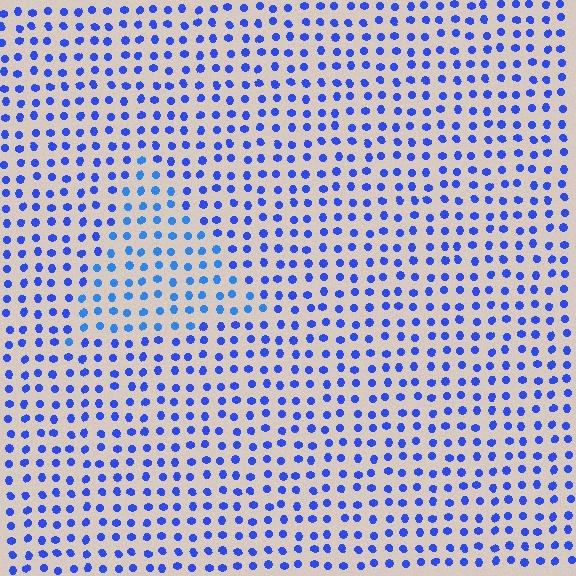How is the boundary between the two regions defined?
The boundary is defined purely by a slight shift in hue (about 20 degrees). Spacing, size, and orientation are identical on both sides.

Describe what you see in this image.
The image is filled with small blue elements in a uniform arrangement. A triangle-shaped region is visible where the elements are tinted to a slightly different hue, forming a subtle color boundary.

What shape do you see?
I see a triangle.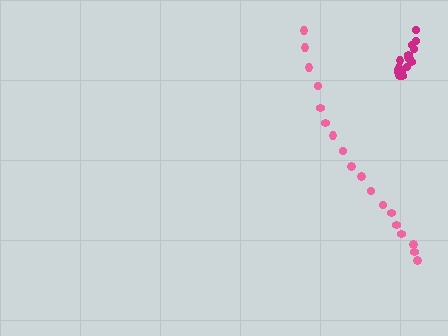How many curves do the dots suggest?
There are 2 distinct paths.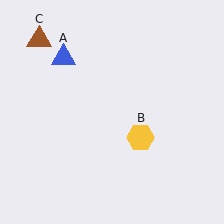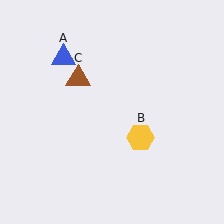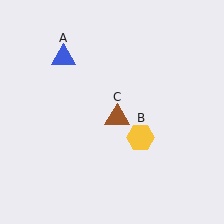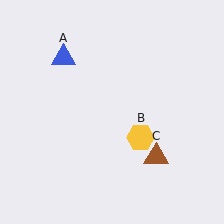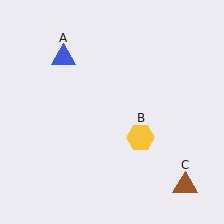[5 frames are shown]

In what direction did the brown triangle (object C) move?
The brown triangle (object C) moved down and to the right.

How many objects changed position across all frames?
1 object changed position: brown triangle (object C).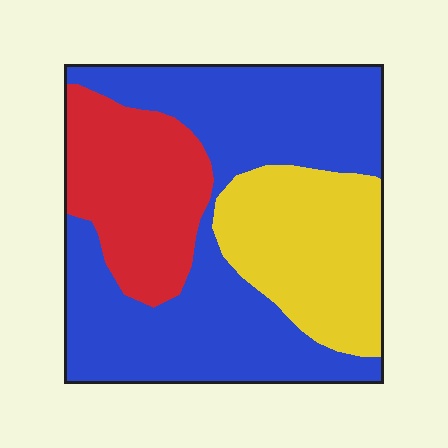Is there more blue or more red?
Blue.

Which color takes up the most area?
Blue, at roughly 55%.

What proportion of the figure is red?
Red takes up less than a quarter of the figure.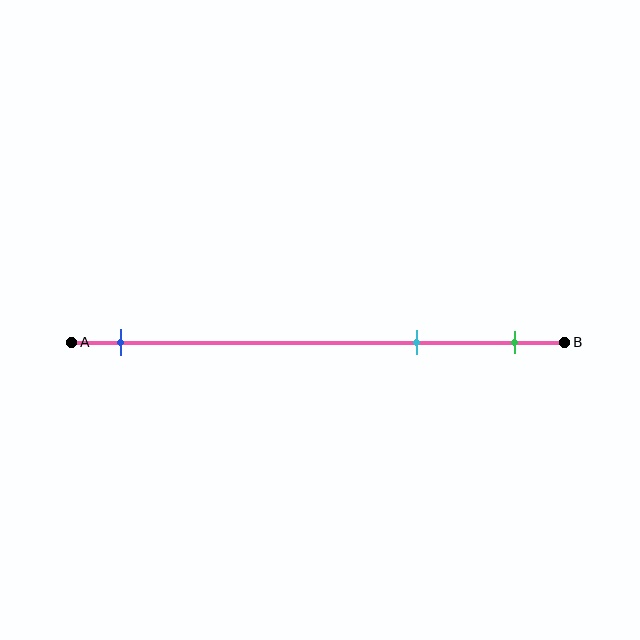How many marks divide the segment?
There are 3 marks dividing the segment.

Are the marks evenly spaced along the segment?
No, the marks are not evenly spaced.